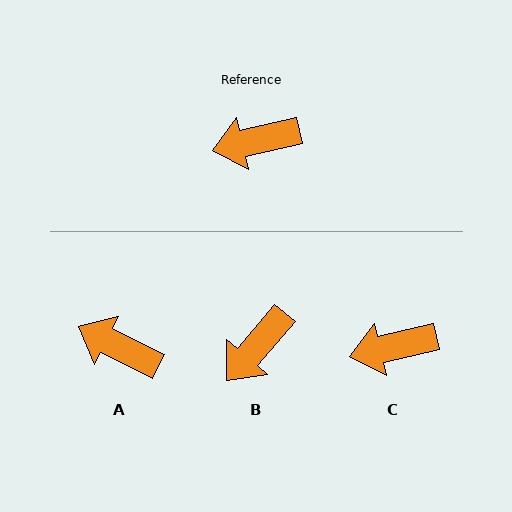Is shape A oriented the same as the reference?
No, it is off by about 39 degrees.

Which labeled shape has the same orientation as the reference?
C.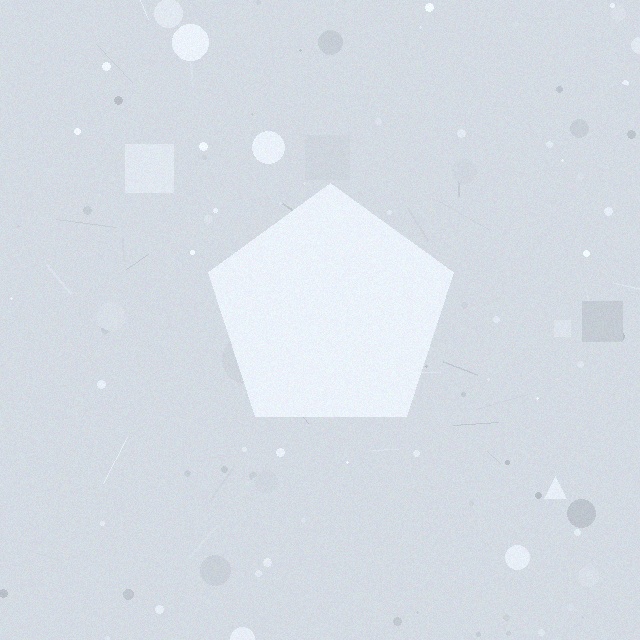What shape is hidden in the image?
A pentagon is hidden in the image.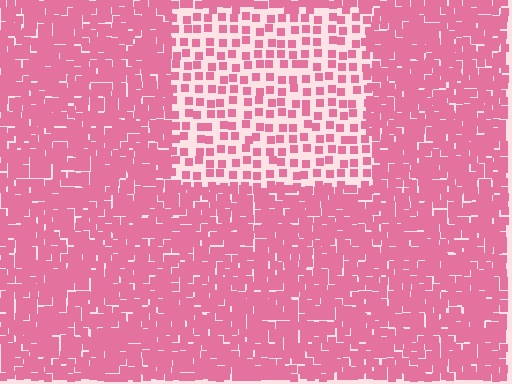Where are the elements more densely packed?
The elements are more densely packed outside the rectangle boundary.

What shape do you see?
I see a rectangle.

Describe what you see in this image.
The image contains small pink elements arranged at two different densities. A rectangle-shaped region is visible where the elements are less densely packed than the surrounding area.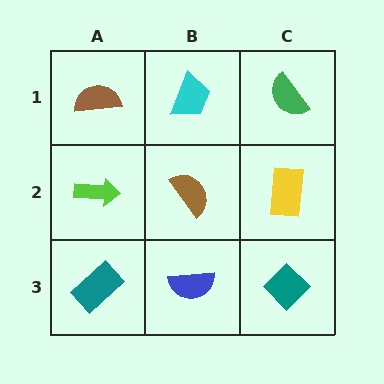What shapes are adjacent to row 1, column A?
A lime arrow (row 2, column A), a cyan trapezoid (row 1, column B).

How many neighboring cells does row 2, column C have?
3.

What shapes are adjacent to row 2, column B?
A cyan trapezoid (row 1, column B), a blue semicircle (row 3, column B), a lime arrow (row 2, column A), a yellow rectangle (row 2, column C).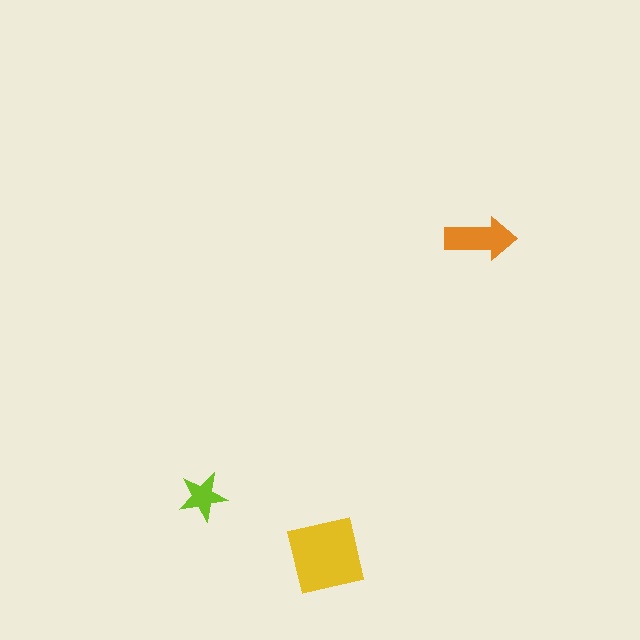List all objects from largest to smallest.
The yellow square, the orange arrow, the lime star.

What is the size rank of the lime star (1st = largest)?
3rd.